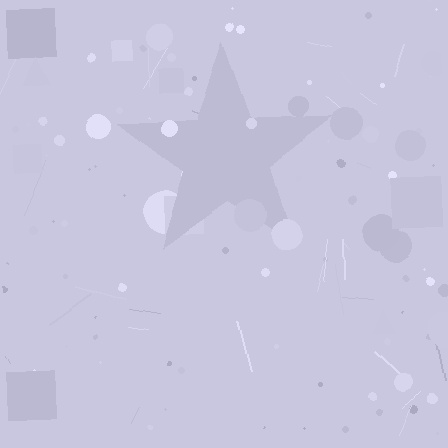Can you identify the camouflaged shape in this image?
The camouflaged shape is a star.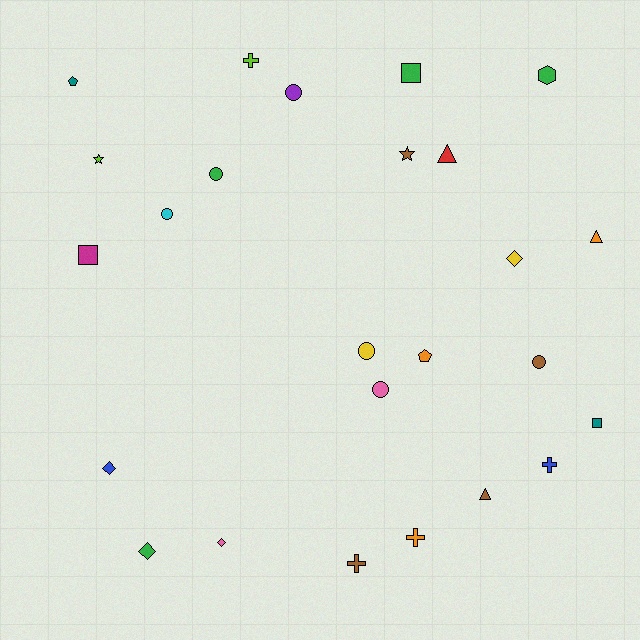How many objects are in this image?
There are 25 objects.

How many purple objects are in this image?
There is 1 purple object.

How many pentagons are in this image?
There are 2 pentagons.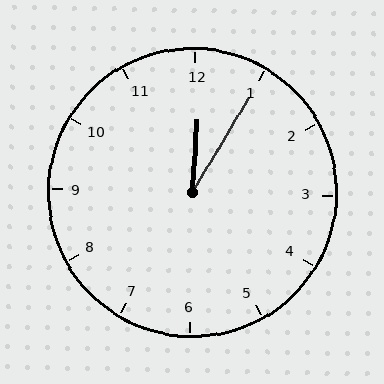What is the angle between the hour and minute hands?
Approximately 28 degrees.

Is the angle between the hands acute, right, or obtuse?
It is acute.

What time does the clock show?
12:05.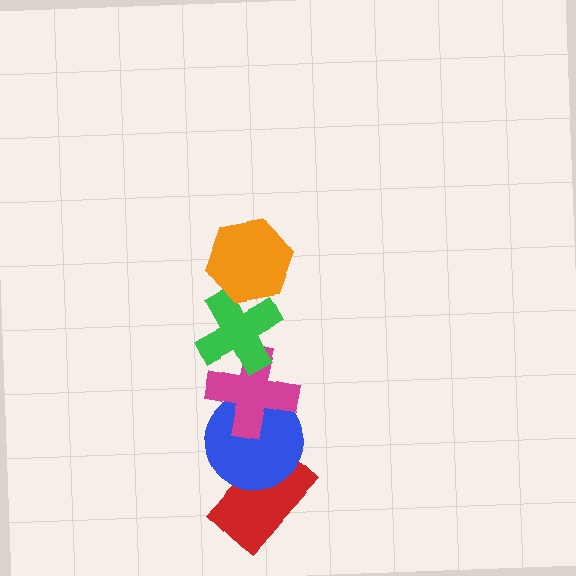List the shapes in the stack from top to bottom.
From top to bottom: the orange hexagon, the green cross, the magenta cross, the blue circle, the red rectangle.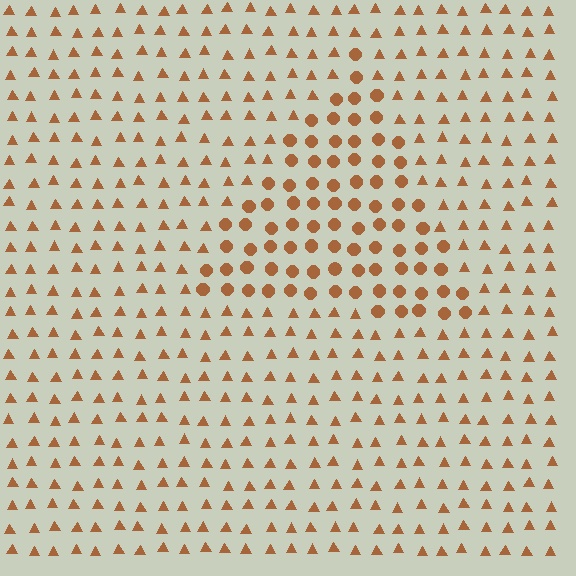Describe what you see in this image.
The image is filled with small brown elements arranged in a uniform grid. A triangle-shaped region contains circles, while the surrounding area contains triangles. The boundary is defined purely by the change in element shape.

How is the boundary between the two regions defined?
The boundary is defined by a change in element shape: circles inside vs. triangles outside. All elements share the same color and spacing.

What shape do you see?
I see a triangle.